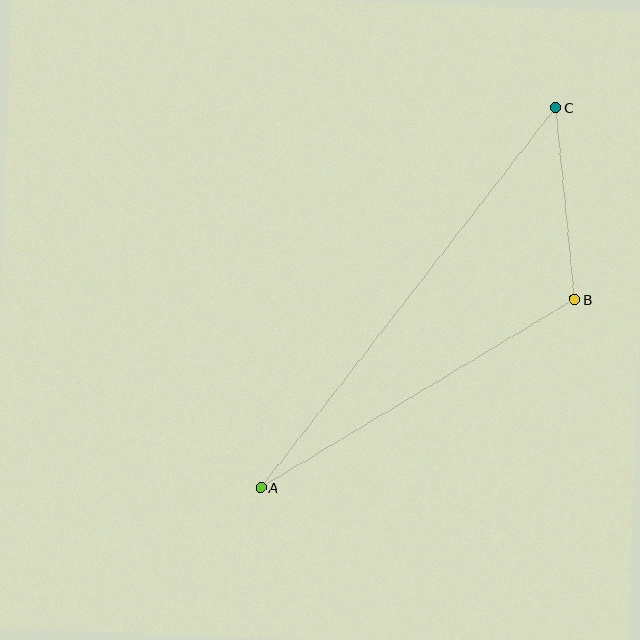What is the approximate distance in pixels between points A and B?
The distance between A and B is approximately 366 pixels.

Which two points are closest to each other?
Points B and C are closest to each other.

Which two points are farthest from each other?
Points A and C are farthest from each other.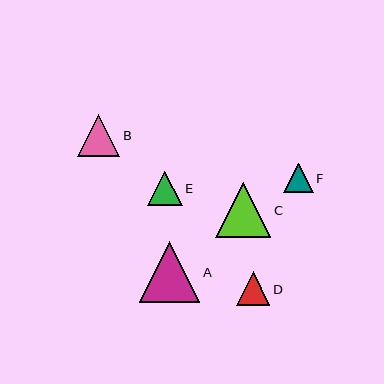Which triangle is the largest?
Triangle A is the largest with a size of approximately 60 pixels.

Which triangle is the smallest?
Triangle F is the smallest with a size of approximately 29 pixels.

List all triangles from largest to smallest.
From largest to smallest: A, C, B, E, D, F.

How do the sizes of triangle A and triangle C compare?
Triangle A and triangle C are approximately the same size.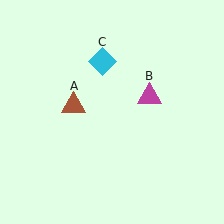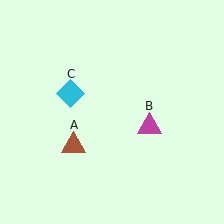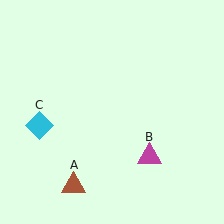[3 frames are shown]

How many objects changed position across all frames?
3 objects changed position: brown triangle (object A), magenta triangle (object B), cyan diamond (object C).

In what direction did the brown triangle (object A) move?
The brown triangle (object A) moved down.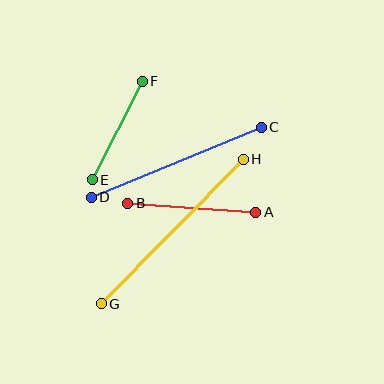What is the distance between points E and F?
The distance is approximately 110 pixels.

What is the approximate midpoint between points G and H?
The midpoint is at approximately (172, 231) pixels.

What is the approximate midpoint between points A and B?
The midpoint is at approximately (192, 208) pixels.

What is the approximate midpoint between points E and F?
The midpoint is at approximately (117, 131) pixels.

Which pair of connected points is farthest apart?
Points G and H are farthest apart.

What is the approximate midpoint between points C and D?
The midpoint is at approximately (176, 162) pixels.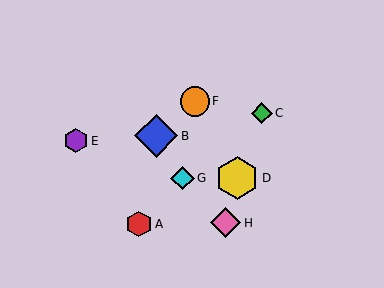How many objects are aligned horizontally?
2 objects (D, G) are aligned horizontally.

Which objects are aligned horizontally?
Objects D, G are aligned horizontally.